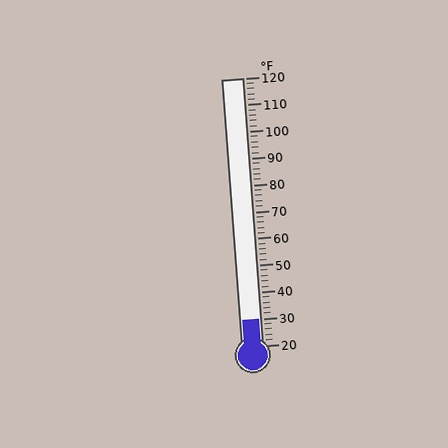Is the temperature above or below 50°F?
The temperature is below 50°F.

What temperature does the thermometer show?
The thermometer shows approximately 30°F.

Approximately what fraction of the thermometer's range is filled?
The thermometer is filled to approximately 10% of its range.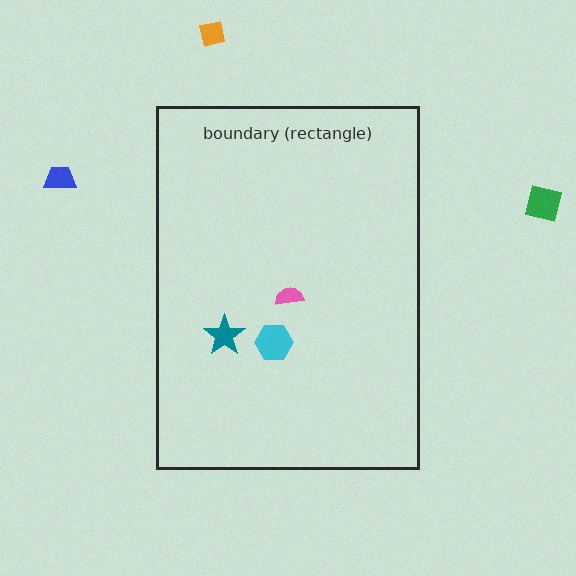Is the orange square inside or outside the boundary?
Outside.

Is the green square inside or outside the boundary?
Outside.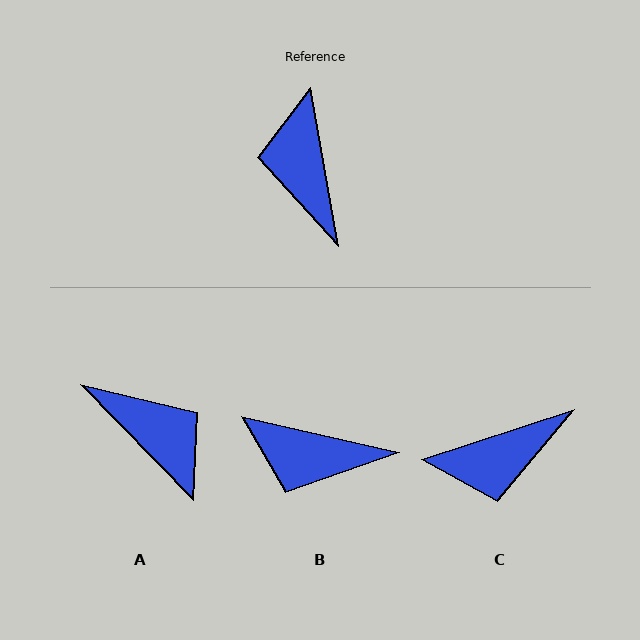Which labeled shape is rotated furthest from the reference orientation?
A, about 146 degrees away.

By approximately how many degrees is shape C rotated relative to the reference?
Approximately 98 degrees counter-clockwise.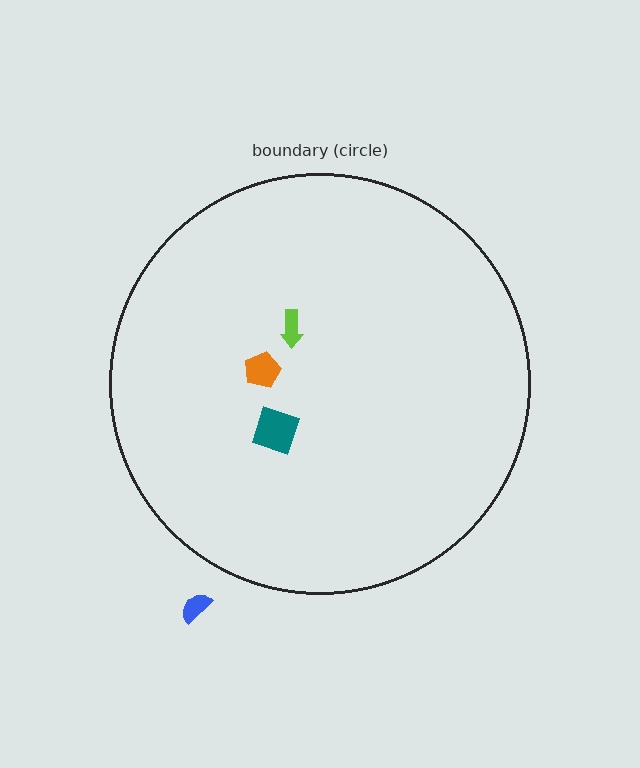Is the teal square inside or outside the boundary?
Inside.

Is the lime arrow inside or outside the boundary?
Inside.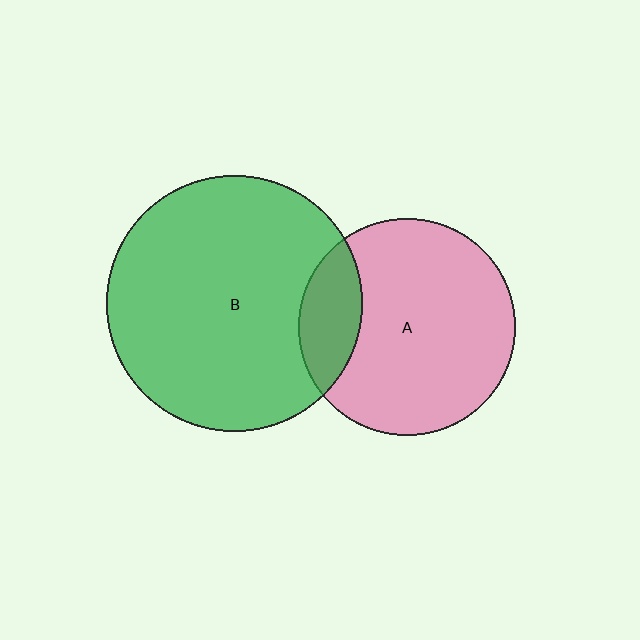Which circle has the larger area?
Circle B (green).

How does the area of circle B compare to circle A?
Approximately 1.4 times.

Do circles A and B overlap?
Yes.